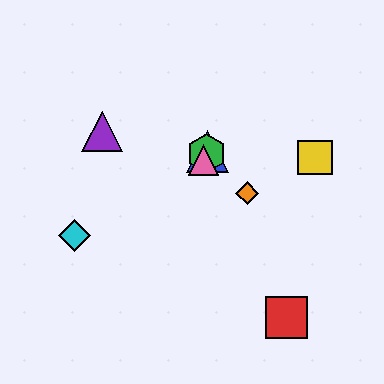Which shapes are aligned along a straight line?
The blue triangle, the green hexagon, the pink triangle are aligned along a straight line.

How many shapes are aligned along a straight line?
3 shapes (the blue triangle, the green hexagon, the pink triangle) are aligned along a straight line.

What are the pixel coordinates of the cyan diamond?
The cyan diamond is at (74, 235).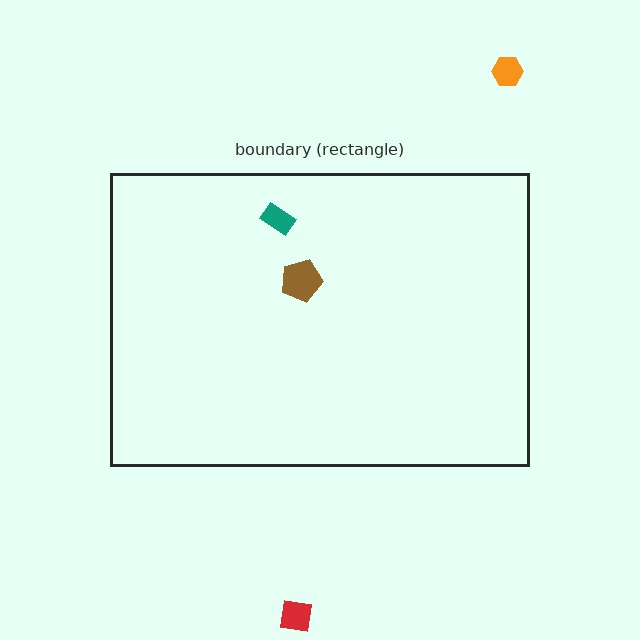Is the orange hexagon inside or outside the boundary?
Outside.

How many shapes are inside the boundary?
2 inside, 2 outside.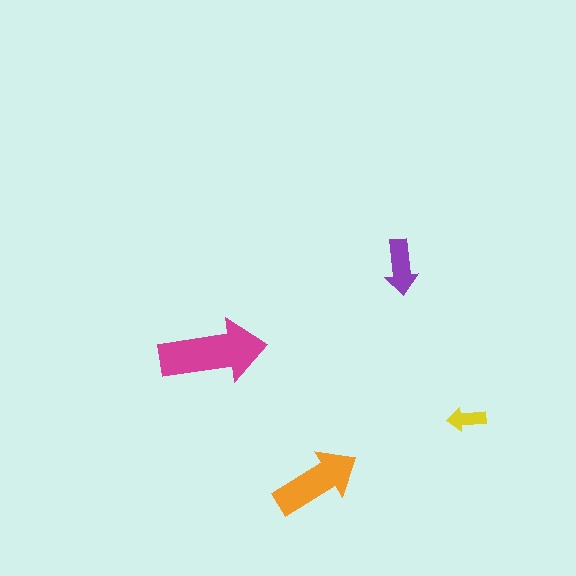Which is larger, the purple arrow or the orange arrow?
The orange one.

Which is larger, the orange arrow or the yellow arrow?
The orange one.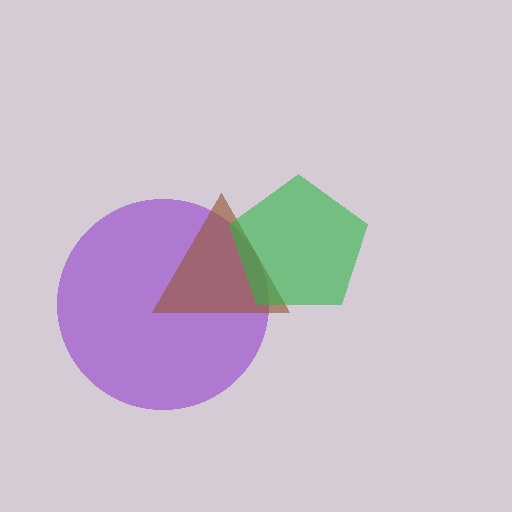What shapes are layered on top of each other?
The layered shapes are: a purple circle, a brown triangle, a green pentagon.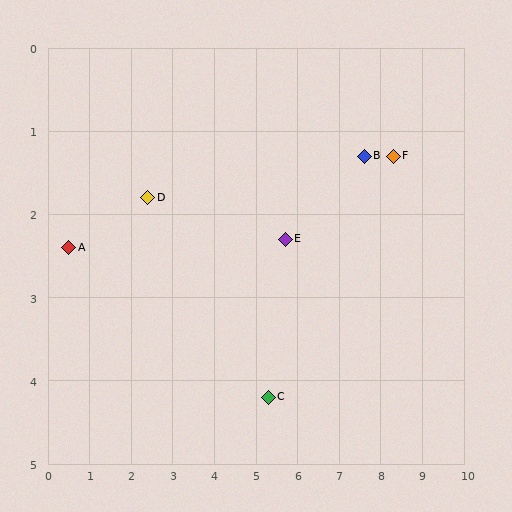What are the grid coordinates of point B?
Point B is at approximately (7.6, 1.3).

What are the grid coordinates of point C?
Point C is at approximately (5.3, 4.2).